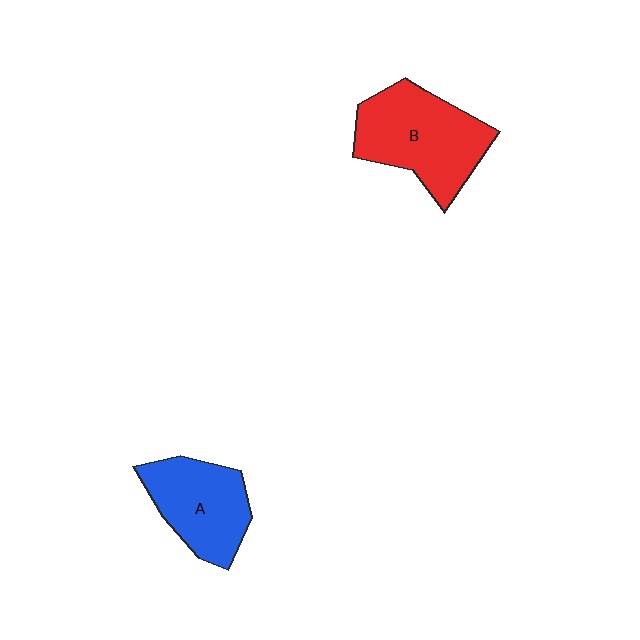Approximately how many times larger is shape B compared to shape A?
Approximately 1.3 times.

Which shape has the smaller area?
Shape A (blue).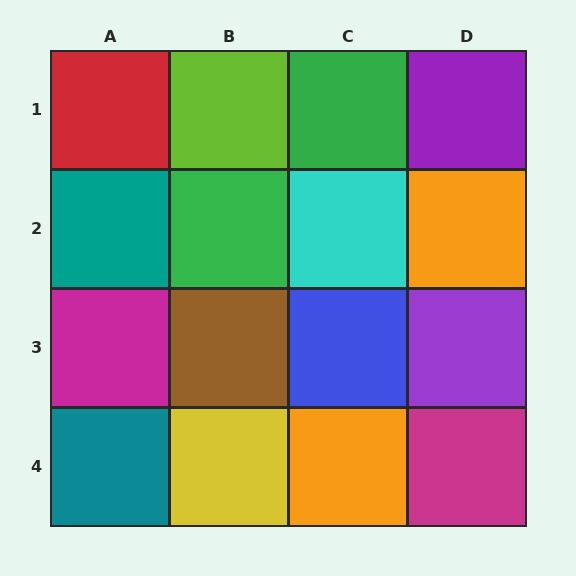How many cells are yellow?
1 cell is yellow.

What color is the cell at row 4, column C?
Orange.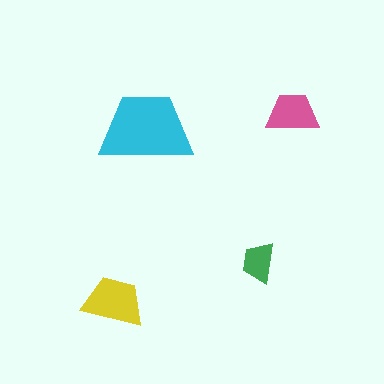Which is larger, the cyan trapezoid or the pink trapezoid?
The cyan one.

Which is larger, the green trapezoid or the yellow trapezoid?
The yellow one.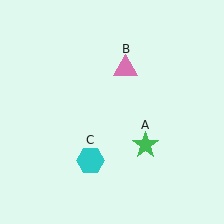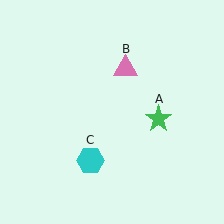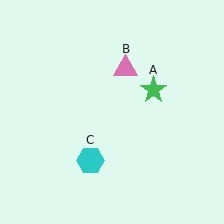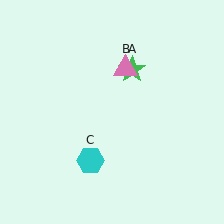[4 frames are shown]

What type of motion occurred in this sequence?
The green star (object A) rotated counterclockwise around the center of the scene.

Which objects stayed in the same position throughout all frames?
Pink triangle (object B) and cyan hexagon (object C) remained stationary.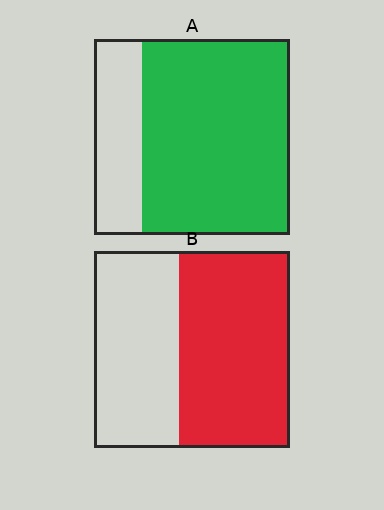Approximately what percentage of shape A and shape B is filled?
A is approximately 75% and B is approximately 55%.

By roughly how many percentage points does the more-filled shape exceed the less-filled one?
By roughly 20 percentage points (A over B).